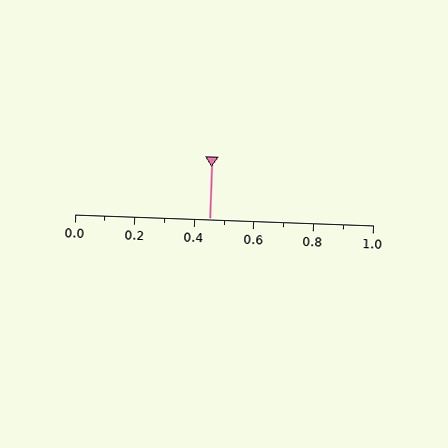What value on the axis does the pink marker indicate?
The marker indicates approximately 0.45.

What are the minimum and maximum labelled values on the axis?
The axis runs from 0.0 to 1.0.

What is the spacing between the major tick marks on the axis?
The major ticks are spaced 0.2 apart.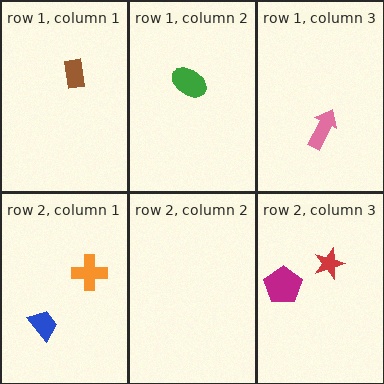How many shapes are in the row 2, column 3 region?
2.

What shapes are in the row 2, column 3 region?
The magenta pentagon, the red star.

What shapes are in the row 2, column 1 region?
The blue trapezoid, the orange cross.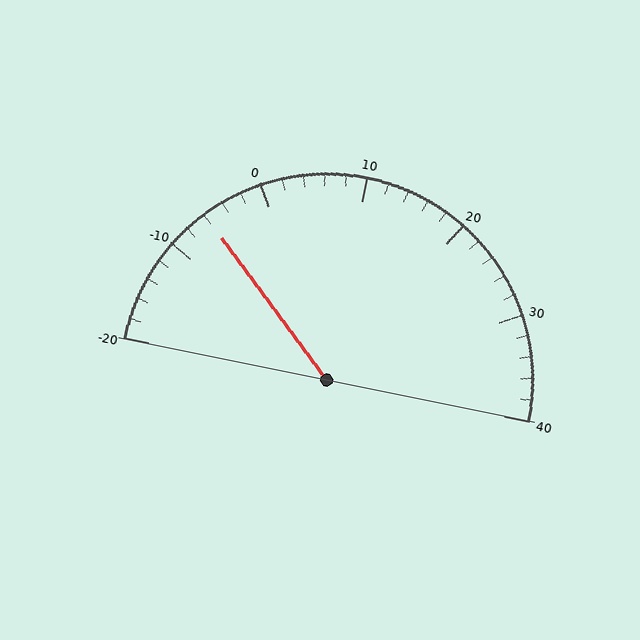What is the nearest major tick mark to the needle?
The nearest major tick mark is -10.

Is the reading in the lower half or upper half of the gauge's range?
The reading is in the lower half of the range (-20 to 40).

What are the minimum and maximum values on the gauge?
The gauge ranges from -20 to 40.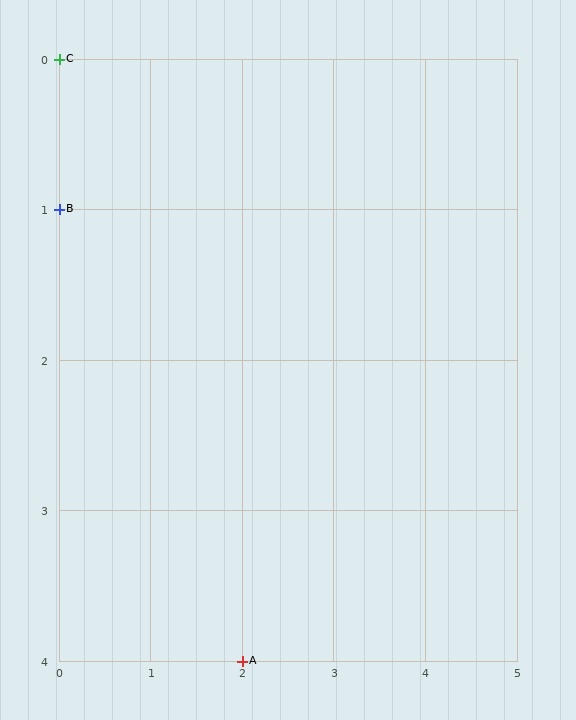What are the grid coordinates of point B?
Point B is at grid coordinates (0, 1).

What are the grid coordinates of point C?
Point C is at grid coordinates (0, 0).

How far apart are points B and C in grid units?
Points B and C are 1 row apart.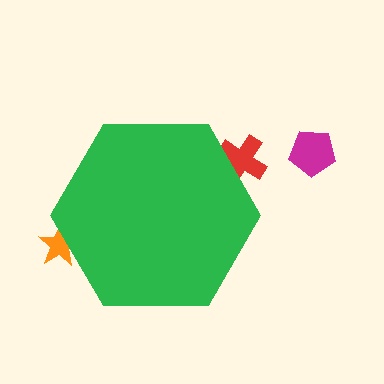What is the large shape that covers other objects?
A green hexagon.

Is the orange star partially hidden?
Yes, the orange star is partially hidden behind the green hexagon.